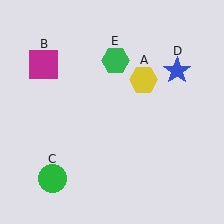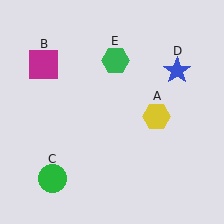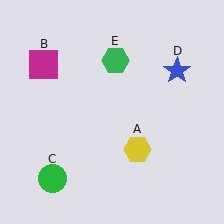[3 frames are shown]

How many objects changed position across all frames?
1 object changed position: yellow hexagon (object A).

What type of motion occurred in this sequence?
The yellow hexagon (object A) rotated clockwise around the center of the scene.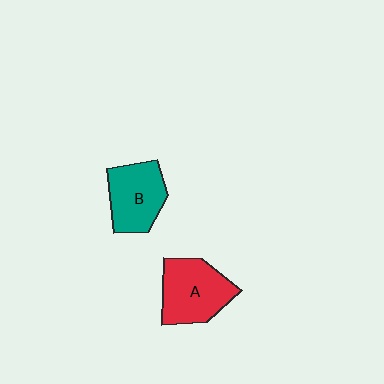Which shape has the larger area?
Shape A (red).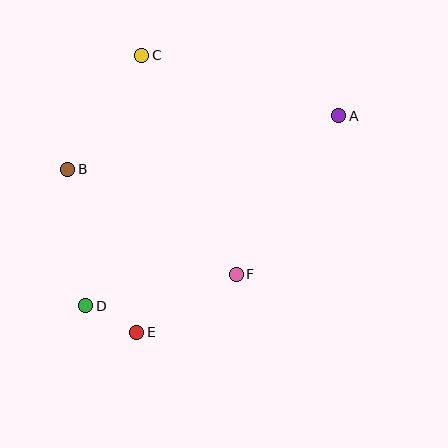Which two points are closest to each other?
Points D and E are closest to each other.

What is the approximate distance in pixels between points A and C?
The distance between A and C is approximately 206 pixels.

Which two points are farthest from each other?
Points A and D are farthest from each other.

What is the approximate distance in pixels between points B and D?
The distance between B and D is approximately 138 pixels.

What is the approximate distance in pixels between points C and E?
The distance between C and E is approximately 277 pixels.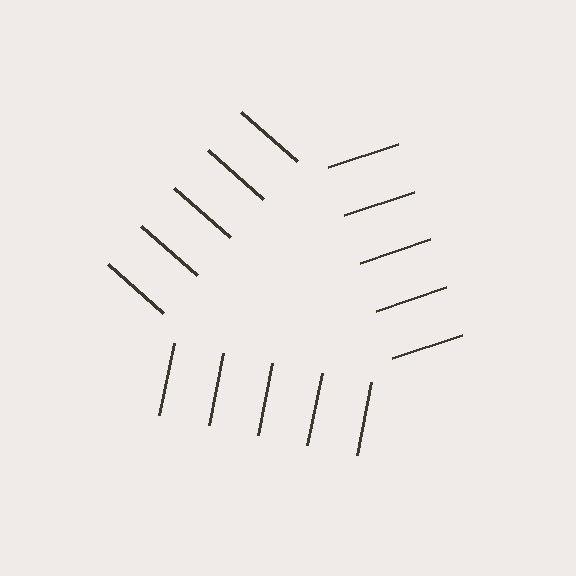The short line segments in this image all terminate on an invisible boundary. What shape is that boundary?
An illusory triangle — the line segments terminate on its edges but no continuous stroke is drawn.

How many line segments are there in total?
15 — 5 along each of the 3 edges.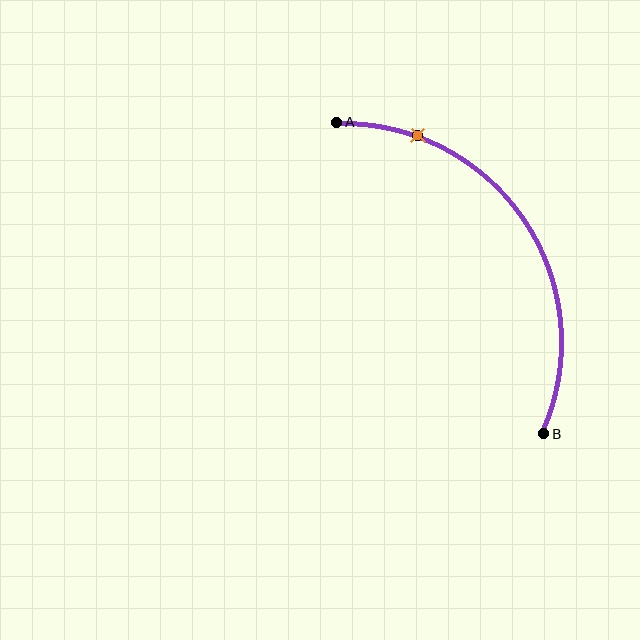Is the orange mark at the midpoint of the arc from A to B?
No. The orange mark lies on the arc but is closer to endpoint A. The arc midpoint would be at the point on the curve equidistant along the arc from both A and B.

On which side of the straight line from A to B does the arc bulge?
The arc bulges to the right of the straight line connecting A and B.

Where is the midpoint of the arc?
The arc midpoint is the point on the curve farthest from the straight line joining A and B. It sits to the right of that line.